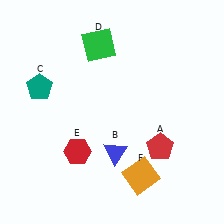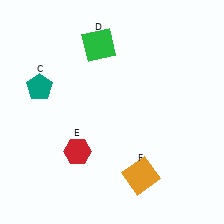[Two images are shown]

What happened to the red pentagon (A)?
The red pentagon (A) was removed in Image 2. It was in the bottom-right area of Image 1.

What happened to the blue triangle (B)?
The blue triangle (B) was removed in Image 2. It was in the bottom-right area of Image 1.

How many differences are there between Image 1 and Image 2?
There are 2 differences between the two images.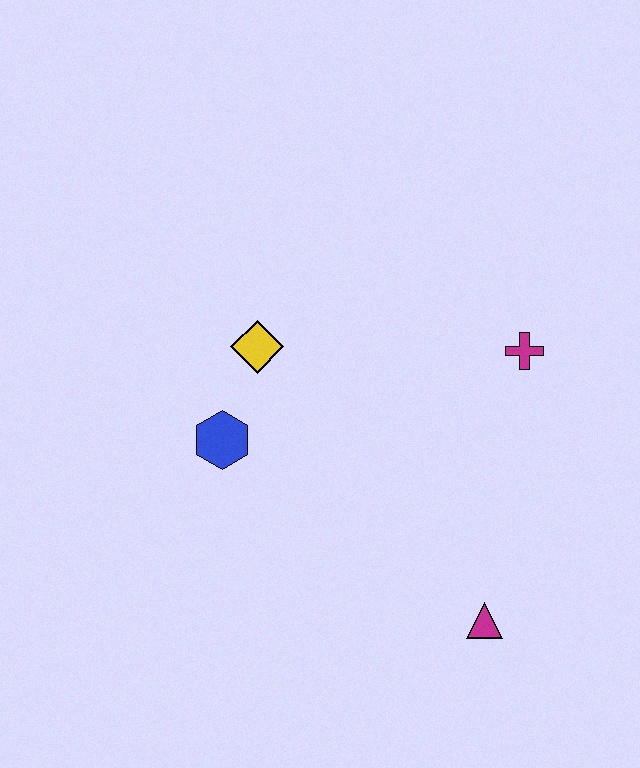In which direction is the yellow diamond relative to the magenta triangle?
The yellow diamond is above the magenta triangle.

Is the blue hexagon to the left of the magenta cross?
Yes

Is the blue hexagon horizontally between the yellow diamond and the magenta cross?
No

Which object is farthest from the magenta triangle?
The yellow diamond is farthest from the magenta triangle.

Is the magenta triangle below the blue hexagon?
Yes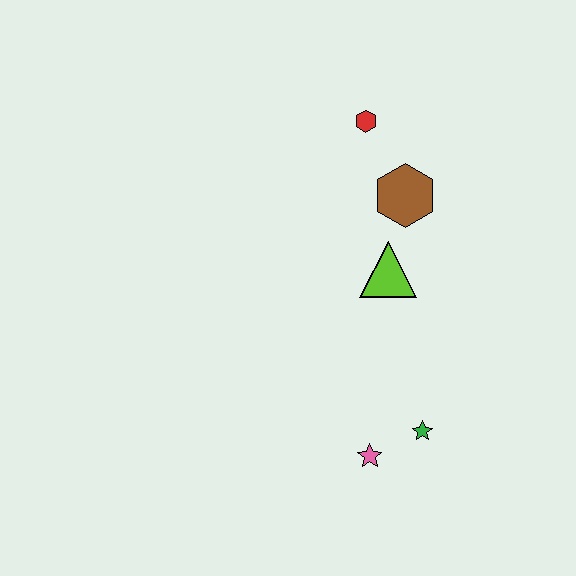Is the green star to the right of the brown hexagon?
Yes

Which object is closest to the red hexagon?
The brown hexagon is closest to the red hexagon.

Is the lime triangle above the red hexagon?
No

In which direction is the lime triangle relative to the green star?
The lime triangle is above the green star.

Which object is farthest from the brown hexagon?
The pink star is farthest from the brown hexagon.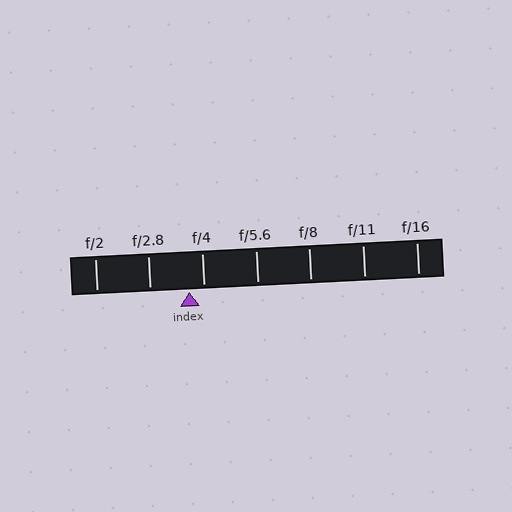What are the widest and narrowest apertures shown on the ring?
The widest aperture shown is f/2 and the narrowest is f/16.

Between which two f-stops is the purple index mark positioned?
The index mark is between f/2.8 and f/4.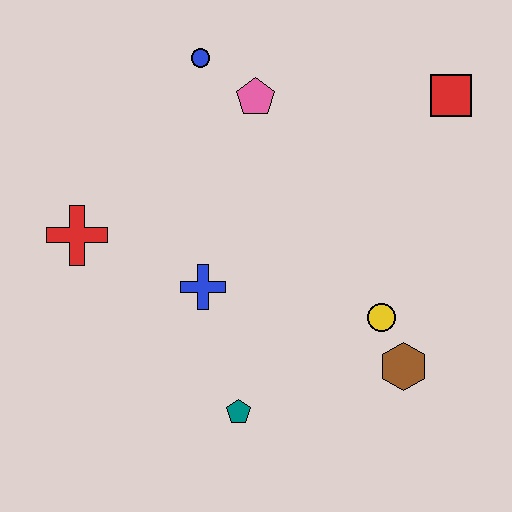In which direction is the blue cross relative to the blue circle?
The blue cross is below the blue circle.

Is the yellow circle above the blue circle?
No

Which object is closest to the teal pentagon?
The blue cross is closest to the teal pentagon.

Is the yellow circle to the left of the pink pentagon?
No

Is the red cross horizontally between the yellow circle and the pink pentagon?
No